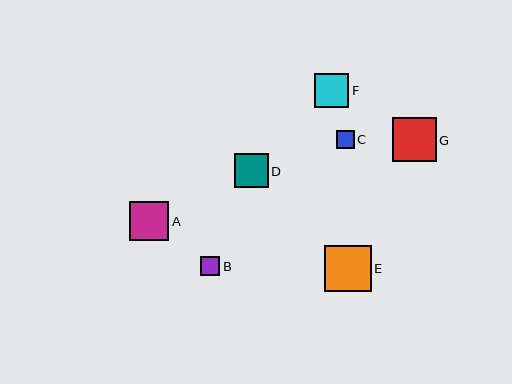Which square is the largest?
Square E is the largest with a size of approximately 46 pixels.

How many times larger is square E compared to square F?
Square E is approximately 1.4 times the size of square F.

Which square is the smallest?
Square C is the smallest with a size of approximately 17 pixels.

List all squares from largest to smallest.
From largest to smallest: E, G, A, F, D, B, C.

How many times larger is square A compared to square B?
Square A is approximately 2.0 times the size of square B.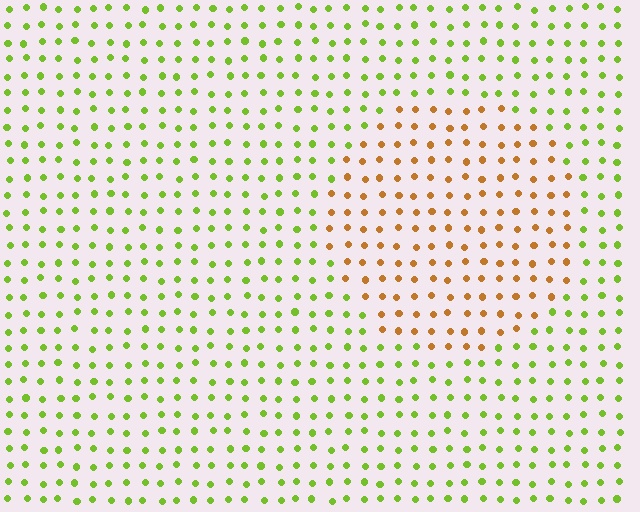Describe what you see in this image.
The image is filled with small lime elements in a uniform arrangement. A circle-shaped region is visible where the elements are tinted to a slightly different hue, forming a subtle color boundary.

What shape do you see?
I see a circle.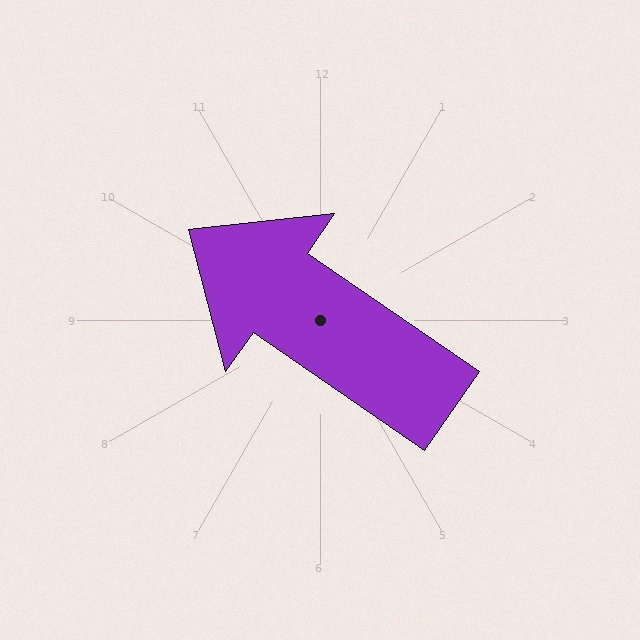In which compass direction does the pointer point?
Northwest.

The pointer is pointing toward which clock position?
Roughly 10 o'clock.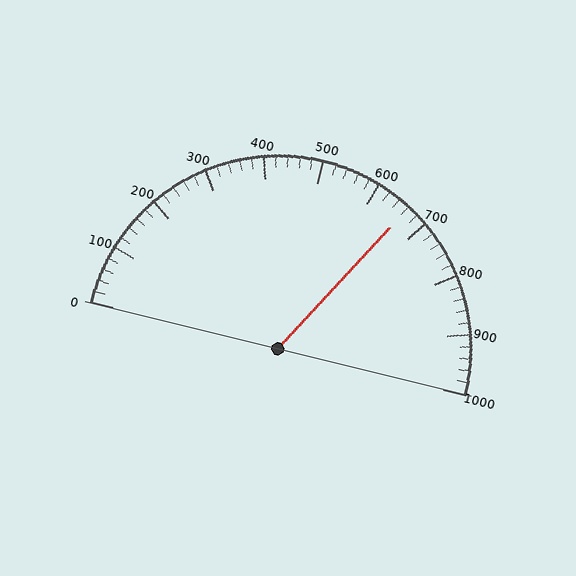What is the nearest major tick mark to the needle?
The nearest major tick mark is 700.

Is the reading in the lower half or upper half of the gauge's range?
The reading is in the upper half of the range (0 to 1000).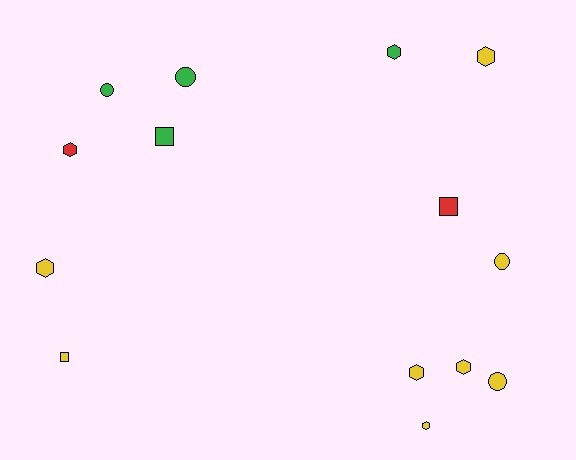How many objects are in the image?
There are 14 objects.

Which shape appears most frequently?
Hexagon, with 7 objects.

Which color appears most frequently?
Yellow, with 8 objects.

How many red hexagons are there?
There is 1 red hexagon.